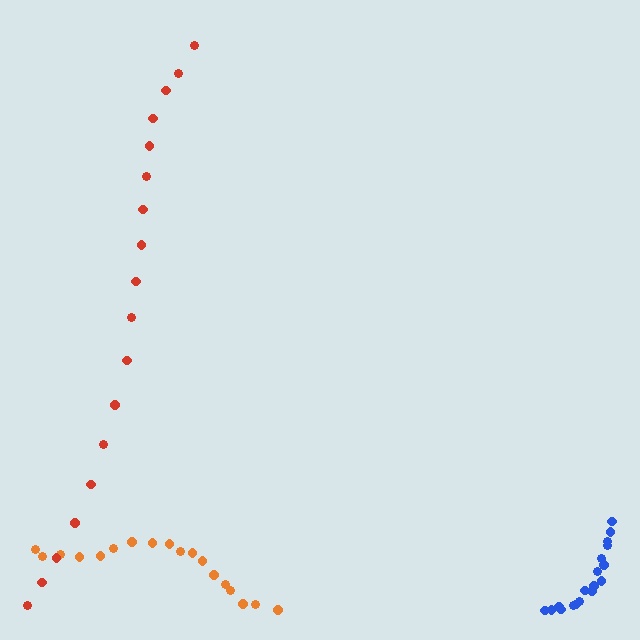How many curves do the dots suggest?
There are 3 distinct paths.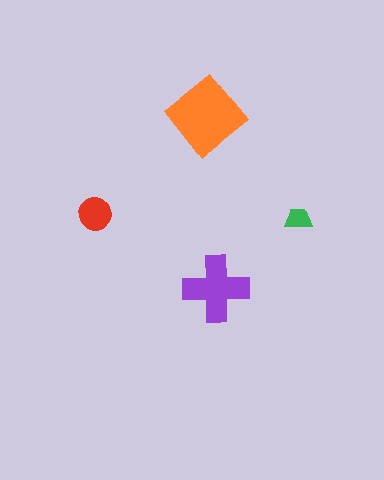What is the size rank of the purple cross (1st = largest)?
2nd.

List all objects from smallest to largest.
The green trapezoid, the red circle, the purple cross, the orange diamond.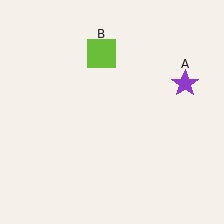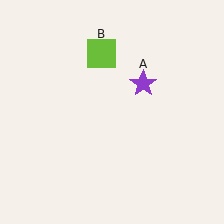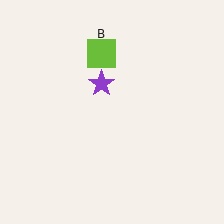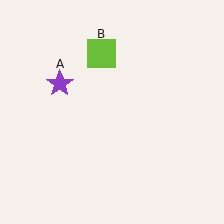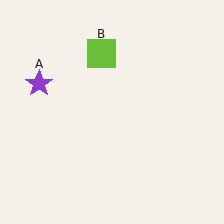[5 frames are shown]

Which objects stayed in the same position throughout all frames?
Lime square (object B) remained stationary.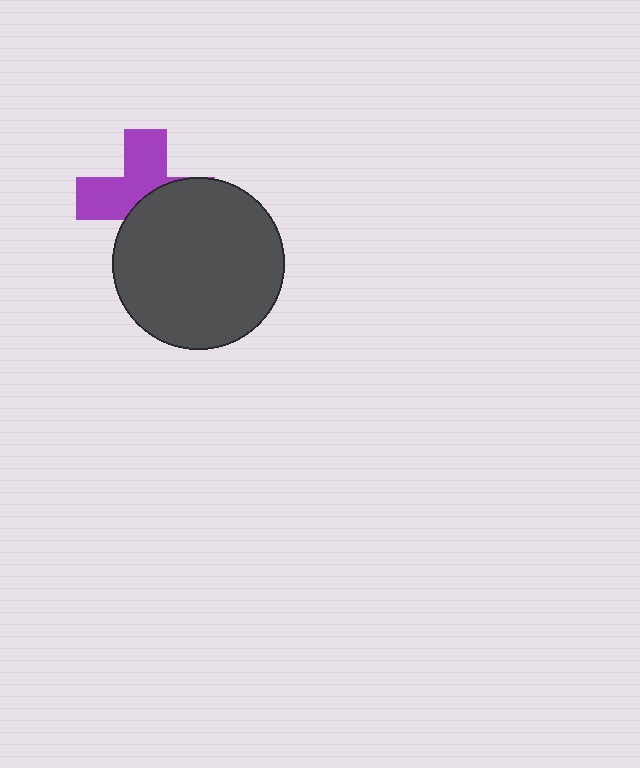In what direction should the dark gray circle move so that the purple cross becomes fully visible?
The dark gray circle should move toward the lower-right. That is the shortest direction to clear the overlap and leave the purple cross fully visible.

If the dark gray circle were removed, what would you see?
You would see the complete purple cross.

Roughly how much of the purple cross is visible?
About half of it is visible (roughly 50%).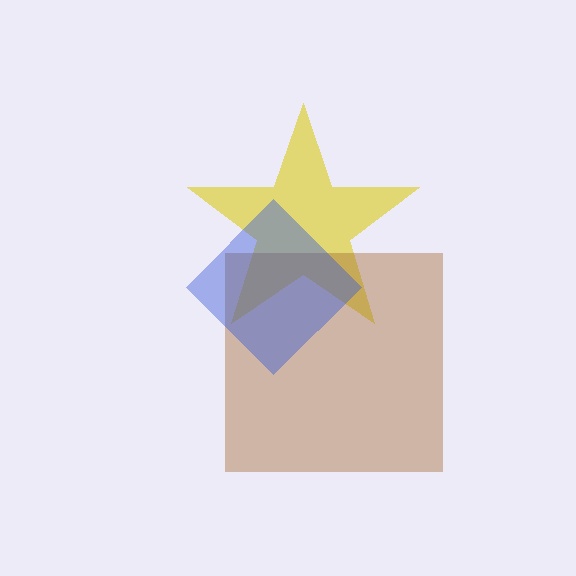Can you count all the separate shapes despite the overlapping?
Yes, there are 3 separate shapes.